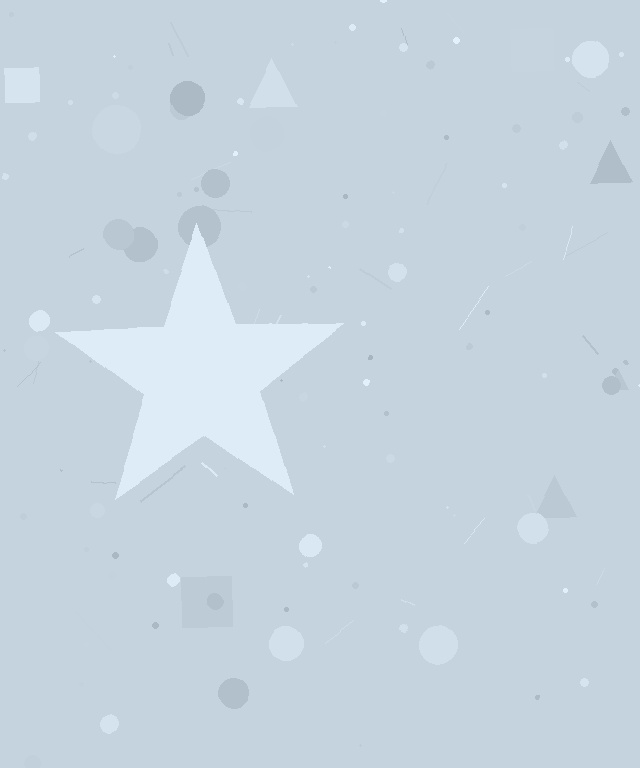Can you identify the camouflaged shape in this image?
The camouflaged shape is a star.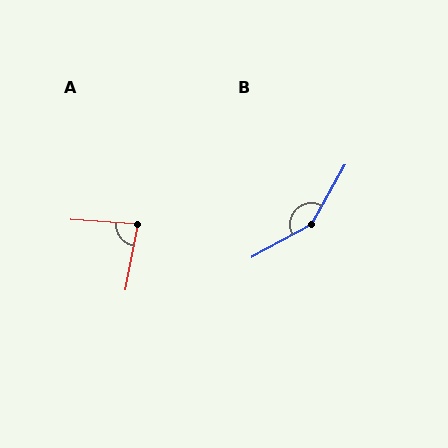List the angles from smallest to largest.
A (83°), B (148°).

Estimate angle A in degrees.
Approximately 83 degrees.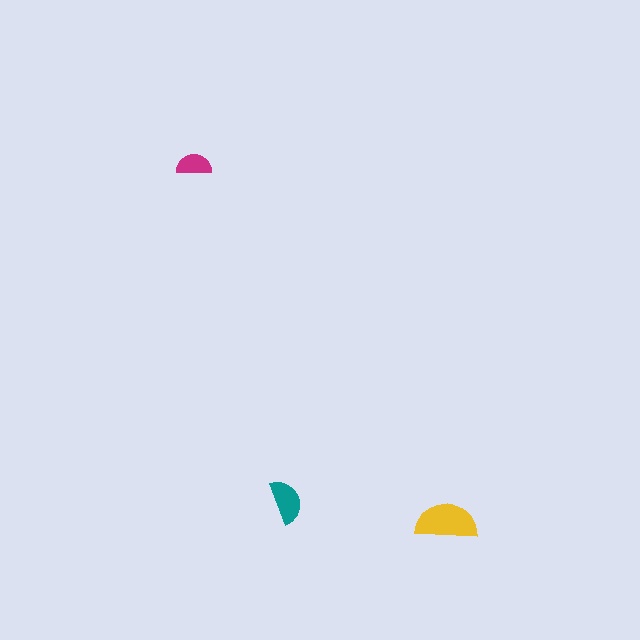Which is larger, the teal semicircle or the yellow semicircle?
The yellow one.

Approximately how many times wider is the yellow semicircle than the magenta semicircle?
About 2 times wider.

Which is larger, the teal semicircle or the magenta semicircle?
The teal one.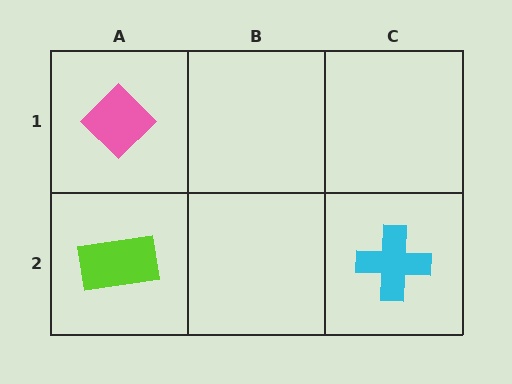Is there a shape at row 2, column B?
No, that cell is empty.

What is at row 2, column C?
A cyan cross.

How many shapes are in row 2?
2 shapes.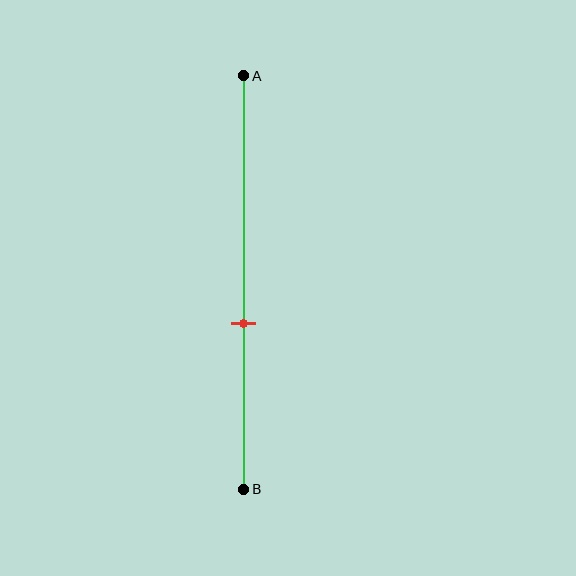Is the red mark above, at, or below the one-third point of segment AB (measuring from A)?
The red mark is below the one-third point of segment AB.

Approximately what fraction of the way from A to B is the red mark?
The red mark is approximately 60% of the way from A to B.